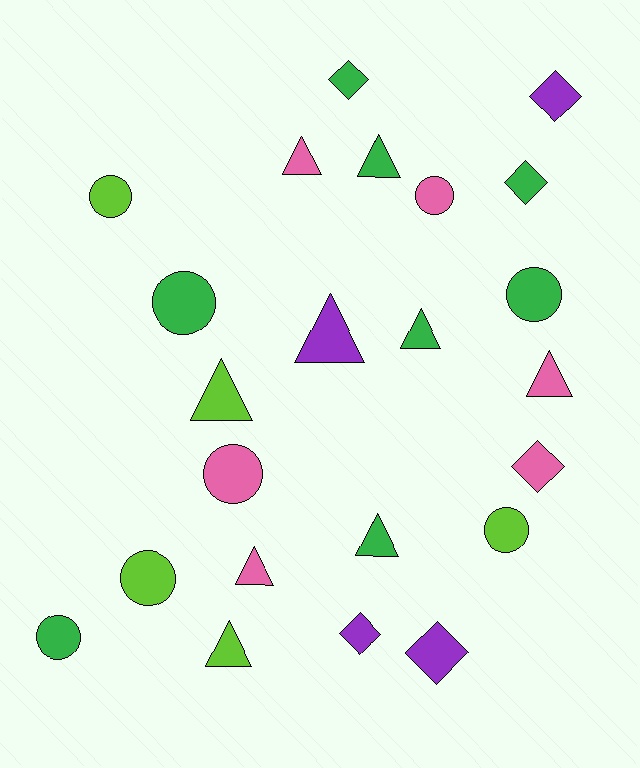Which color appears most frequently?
Green, with 8 objects.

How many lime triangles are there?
There are 2 lime triangles.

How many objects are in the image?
There are 23 objects.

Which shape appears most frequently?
Triangle, with 9 objects.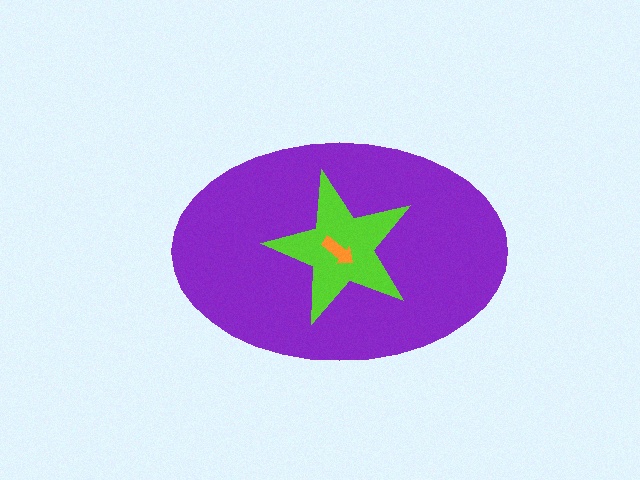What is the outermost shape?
The purple ellipse.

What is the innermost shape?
The orange arrow.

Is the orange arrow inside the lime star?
Yes.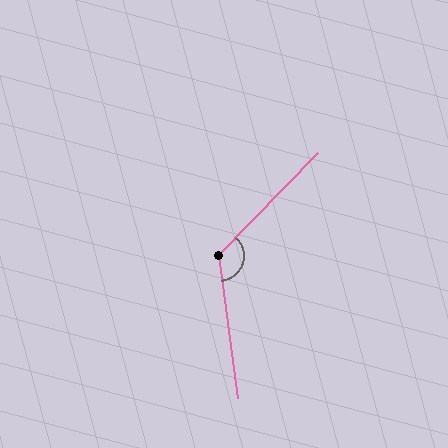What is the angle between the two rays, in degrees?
Approximately 128 degrees.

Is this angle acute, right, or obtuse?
It is obtuse.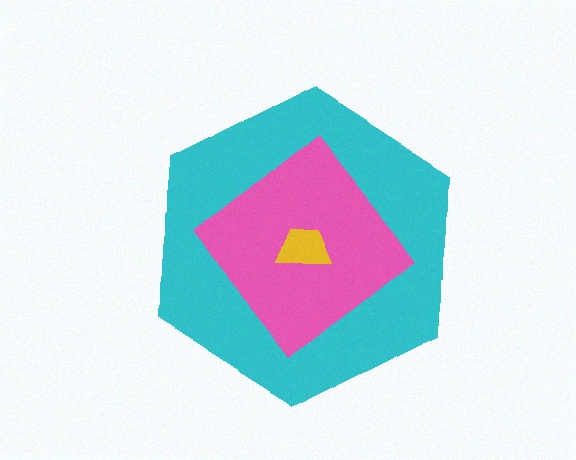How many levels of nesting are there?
3.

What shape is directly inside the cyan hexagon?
The pink diamond.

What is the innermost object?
The yellow trapezoid.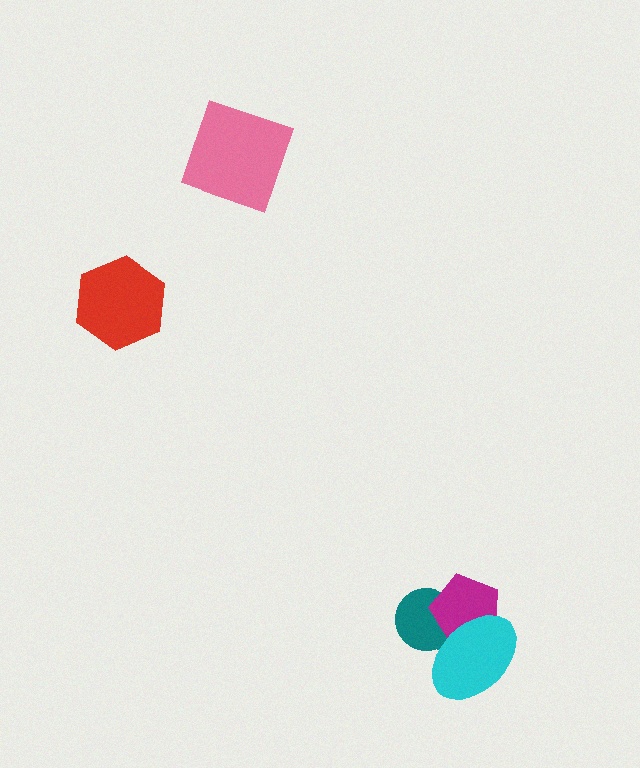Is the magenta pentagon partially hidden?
Yes, it is partially covered by another shape.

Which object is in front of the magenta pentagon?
The cyan ellipse is in front of the magenta pentagon.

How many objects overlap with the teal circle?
2 objects overlap with the teal circle.